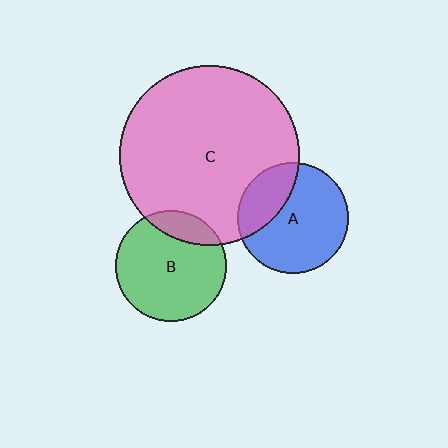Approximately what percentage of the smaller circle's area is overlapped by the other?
Approximately 30%.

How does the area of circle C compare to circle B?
Approximately 2.6 times.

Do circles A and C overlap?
Yes.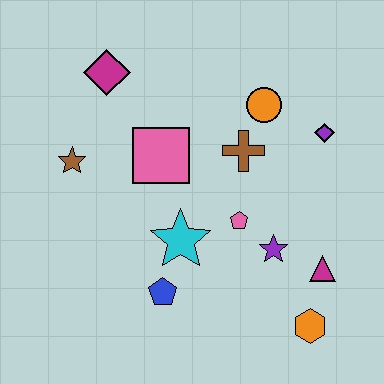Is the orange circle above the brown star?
Yes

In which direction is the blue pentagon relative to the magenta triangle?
The blue pentagon is to the left of the magenta triangle.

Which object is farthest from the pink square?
The orange hexagon is farthest from the pink square.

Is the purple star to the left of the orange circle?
No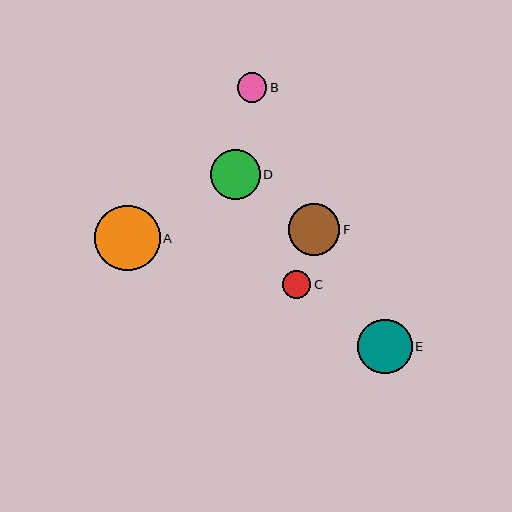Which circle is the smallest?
Circle C is the smallest with a size of approximately 29 pixels.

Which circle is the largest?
Circle A is the largest with a size of approximately 66 pixels.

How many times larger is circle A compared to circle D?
Circle A is approximately 1.3 times the size of circle D.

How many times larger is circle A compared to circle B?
Circle A is approximately 2.2 times the size of circle B.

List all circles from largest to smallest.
From largest to smallest: A, E, F, D, B, C.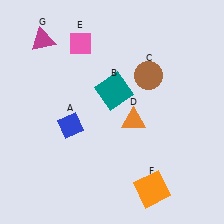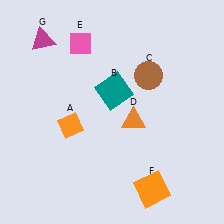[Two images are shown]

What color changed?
The diamond (A) changed from blue in Image 1 to orange in Image 2.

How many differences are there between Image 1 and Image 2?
There is 1 difference between the two images.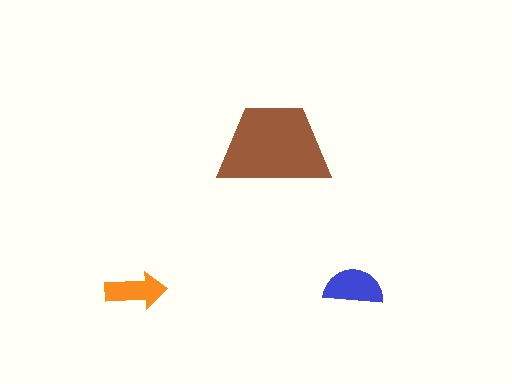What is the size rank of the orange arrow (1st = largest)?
3rd.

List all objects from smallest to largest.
The orange arrow, the blue semicircle, the brown trapezoid.